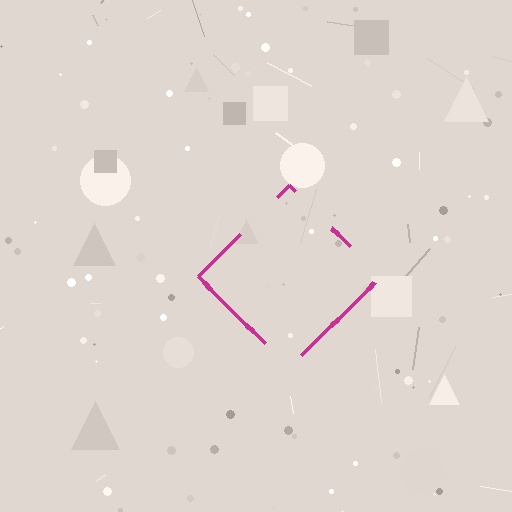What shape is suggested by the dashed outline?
The dashed outline suggests a diamond.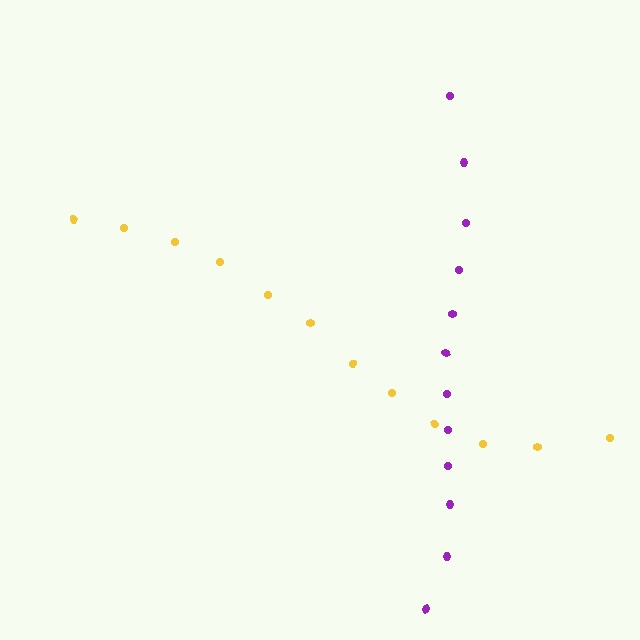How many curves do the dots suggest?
There are 2 distinct paths.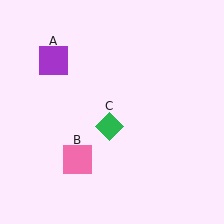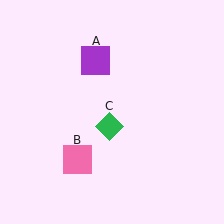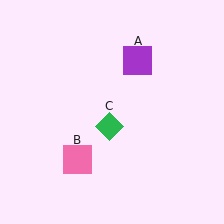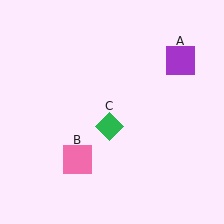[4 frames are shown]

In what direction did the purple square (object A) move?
The purple square (object A) moved right.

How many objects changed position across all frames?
1 object changed position: purple square (object A).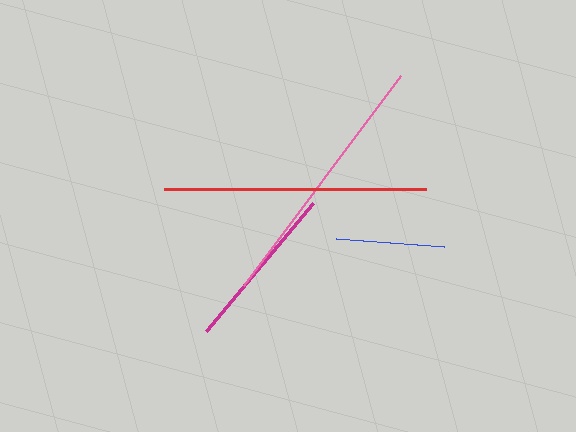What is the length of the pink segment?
The pink segment is approximately 263 pixels long.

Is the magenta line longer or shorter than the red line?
The red line is longer than the magenta line.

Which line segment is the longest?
The pink line is the longest at approximately 263 pixels.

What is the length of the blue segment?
The blue segment is approximately 108 pixels long.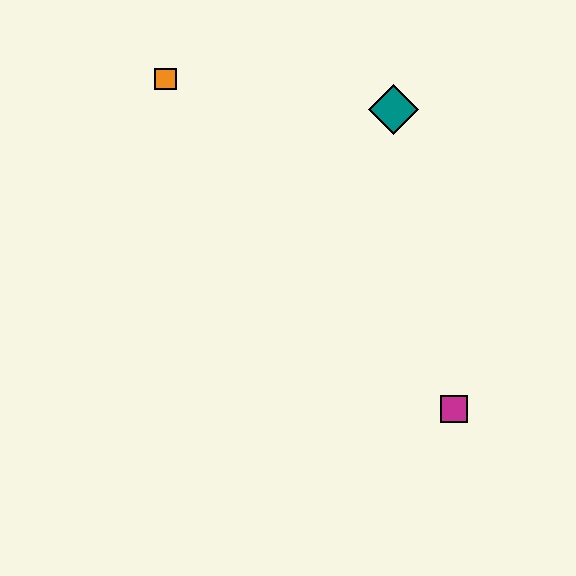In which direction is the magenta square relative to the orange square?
The magenta square is below the orange square.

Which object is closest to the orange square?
The teal diamond is closest to the orange square.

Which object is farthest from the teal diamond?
The magenta square is farthest from the teal diamond.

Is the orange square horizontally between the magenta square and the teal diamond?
No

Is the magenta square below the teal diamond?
Yes